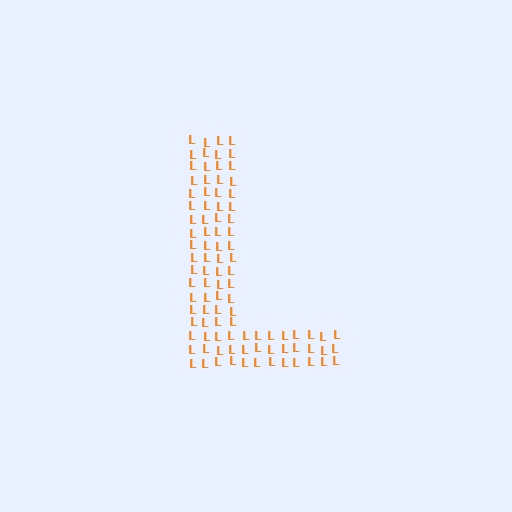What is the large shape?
The large shape is the letter L.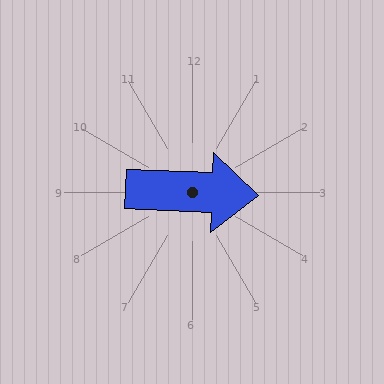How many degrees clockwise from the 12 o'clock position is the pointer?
Approximately 93 degrees.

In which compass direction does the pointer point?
East.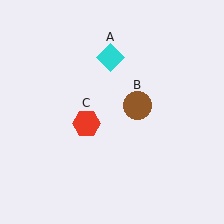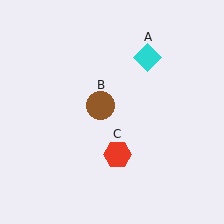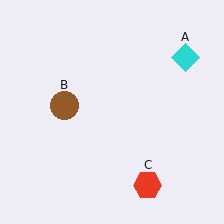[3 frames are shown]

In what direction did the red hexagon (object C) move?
The red hexagon (object C) moved down and to the right.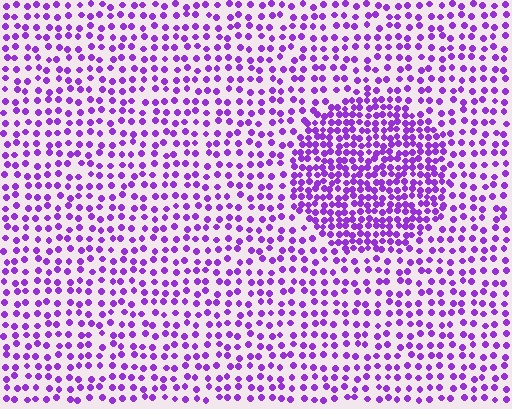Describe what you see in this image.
The image contains small purple elements arranged at two different densities. A circle-shaped region is visible where the elements are more densely packed than the surrounding area.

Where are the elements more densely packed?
The elements are more densely packed inside the circle boundary.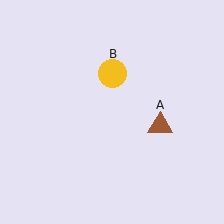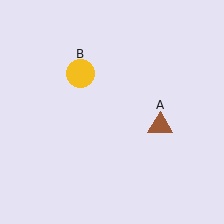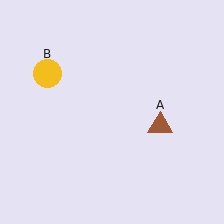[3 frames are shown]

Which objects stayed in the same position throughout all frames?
Brown triangle (object A) remained stationary.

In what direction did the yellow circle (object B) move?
The yellow circle (object B) moved left.